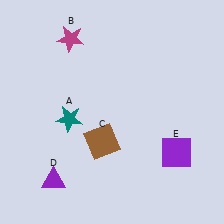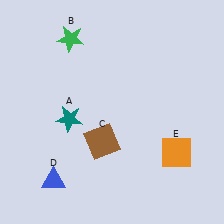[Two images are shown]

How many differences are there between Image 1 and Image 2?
There are 3 differences between the two images.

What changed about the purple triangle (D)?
In Image 1, D is purple. In Image 2, it changed to blue.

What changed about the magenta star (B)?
In Image 1, B is magenta. In Image 2, it changed to green.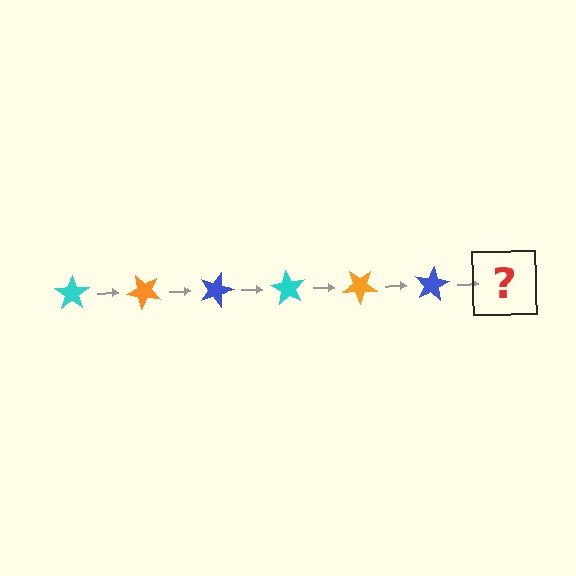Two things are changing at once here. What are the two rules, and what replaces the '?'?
The two rules are that it rotates 45 degrees each step and the color cycles through cyan, orange, and blue. The '?' should be a cyan star, rotated 270 degrees from the start.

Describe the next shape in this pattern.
It should be a cyan star, rotated 270 degrees from the start.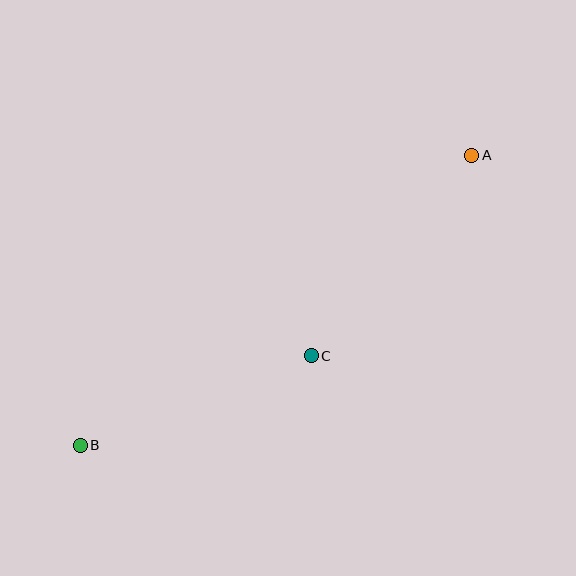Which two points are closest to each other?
Points B and C are closest to each other.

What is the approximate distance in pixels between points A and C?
The distance between A and C is approximately 257 pixels.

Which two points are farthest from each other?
Points A and B are farthest from each other.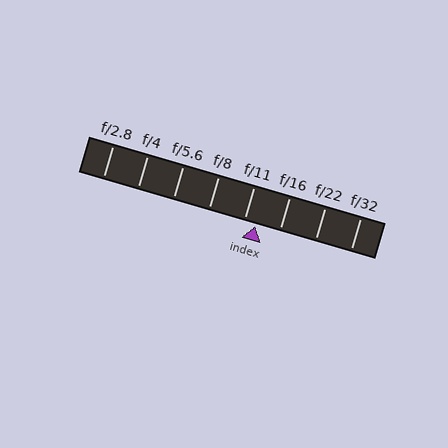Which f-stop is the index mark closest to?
The index mark is closest to f/11.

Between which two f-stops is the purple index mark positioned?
The index mark is between f/11 and f/16.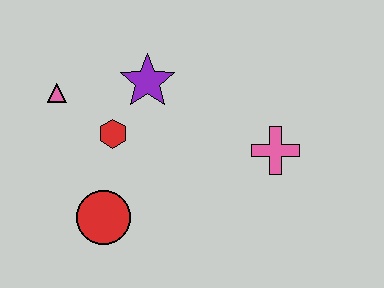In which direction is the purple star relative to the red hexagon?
The purple star is above the red hexagon.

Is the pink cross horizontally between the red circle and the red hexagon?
No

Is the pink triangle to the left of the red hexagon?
Yes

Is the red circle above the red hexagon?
No